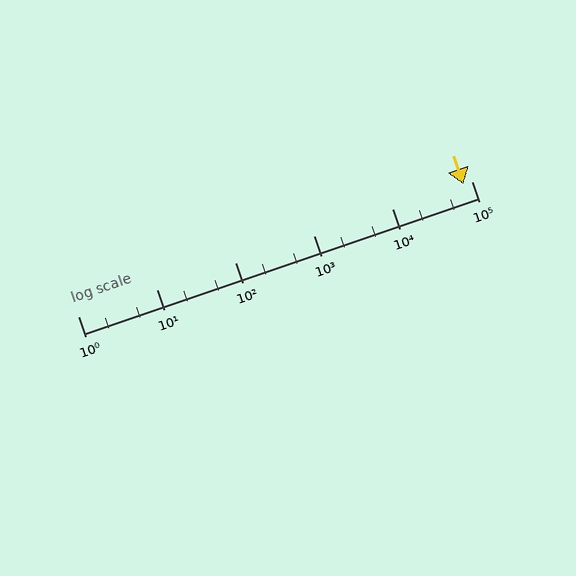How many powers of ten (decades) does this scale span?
The scale spans 5 decades, from 1 to 100000.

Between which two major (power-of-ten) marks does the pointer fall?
The pointer is between 10000 and 100000.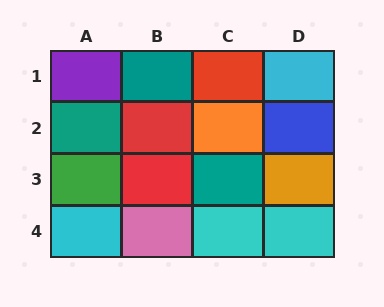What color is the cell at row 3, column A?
Green.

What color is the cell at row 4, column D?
Cyan.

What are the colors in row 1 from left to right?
Purple, teal, red, cyan.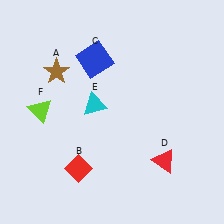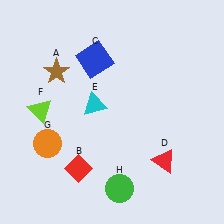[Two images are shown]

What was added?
An orange circle (G), a green circle (H) were added in Image 2.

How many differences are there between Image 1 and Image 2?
There are 2 differences between the two images.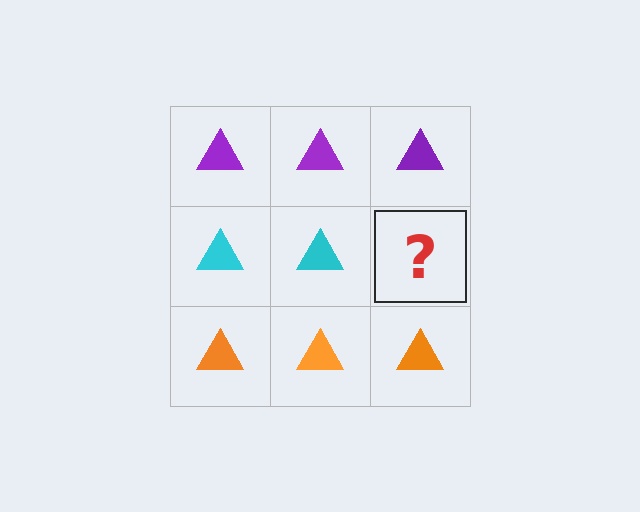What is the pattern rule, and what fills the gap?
The rule is that each row has a consistent color. The gap should be filled with a cyan triangle.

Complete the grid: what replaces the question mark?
The question mark should be replaced with a cyan triangle.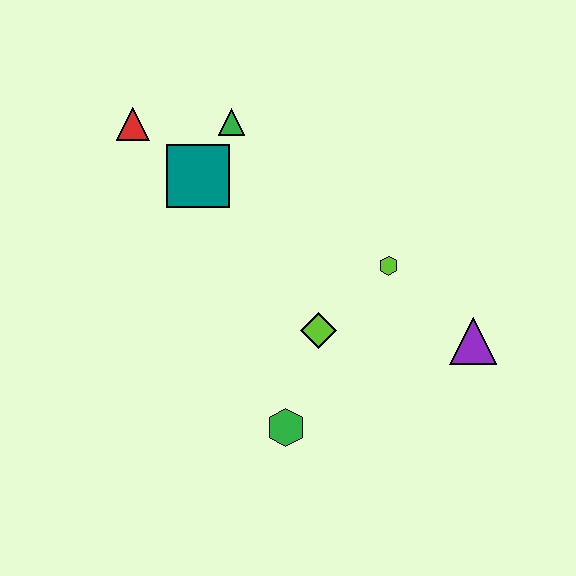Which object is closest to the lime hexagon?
The lime diamond is closest to the lime hexagon.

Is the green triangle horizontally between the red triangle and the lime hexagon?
Yes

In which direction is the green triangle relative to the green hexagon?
The green triangle is above the green hexagon.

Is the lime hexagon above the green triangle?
No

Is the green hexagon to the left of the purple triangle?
Yes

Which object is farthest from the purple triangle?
The red triangle is farthest from the purple triangle.